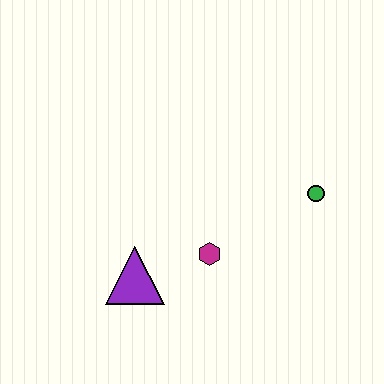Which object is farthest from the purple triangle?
The green circle is farthest from the purple triangle.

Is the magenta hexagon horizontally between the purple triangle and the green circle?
Yes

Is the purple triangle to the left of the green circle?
Yes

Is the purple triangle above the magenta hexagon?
No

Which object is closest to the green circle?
The magenta hexagon is closest to the green circle.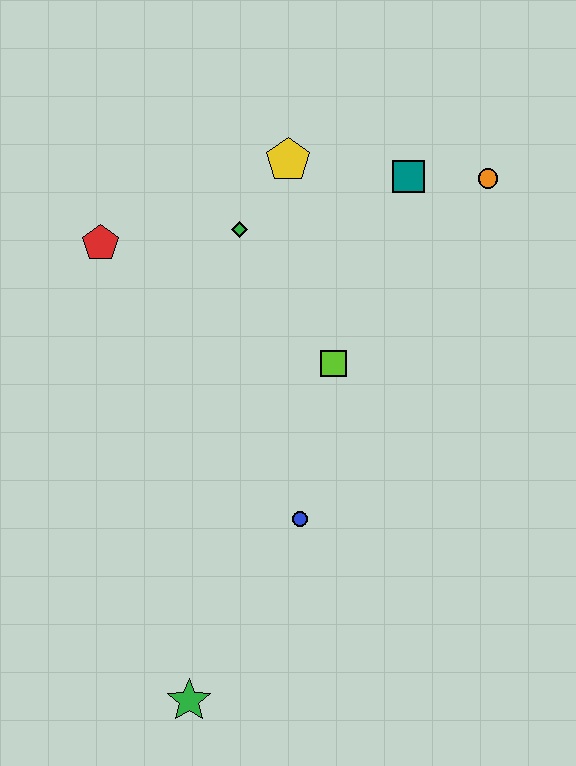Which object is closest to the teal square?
The orange circle is closest to the teal square.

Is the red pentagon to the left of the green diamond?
Yes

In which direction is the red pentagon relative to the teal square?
The red pentagon is to the left of the teal square.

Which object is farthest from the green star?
The orange circle is farthest from the green star.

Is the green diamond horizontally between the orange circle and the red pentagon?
Yes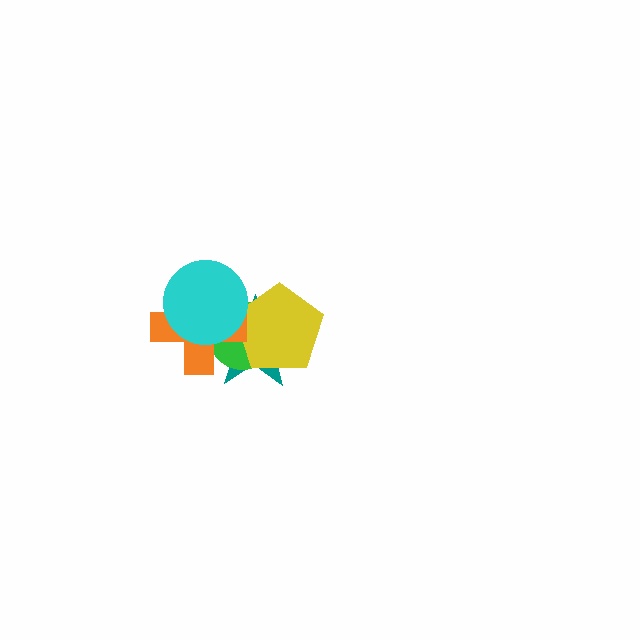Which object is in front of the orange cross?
The cyan circle is in front of the orange cross.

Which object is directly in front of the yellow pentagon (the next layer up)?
The orange cross is directly in front of the yellow pentagon.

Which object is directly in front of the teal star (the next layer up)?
The green circle is directly in front of the teal star.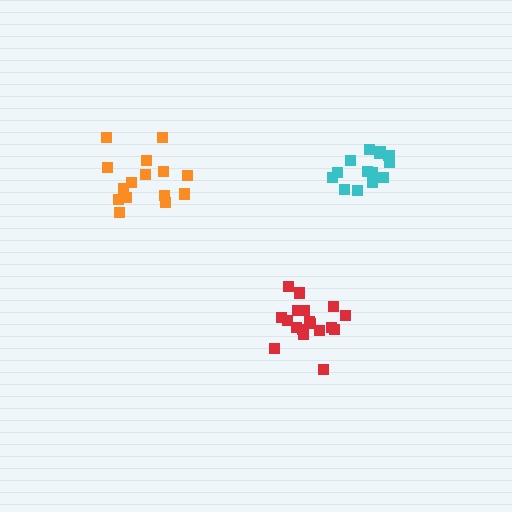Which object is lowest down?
The red cluster is bottommost.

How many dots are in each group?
Group 1: 15 dots, Group 2: 15 dots, Group 3: 18 dots (48 total).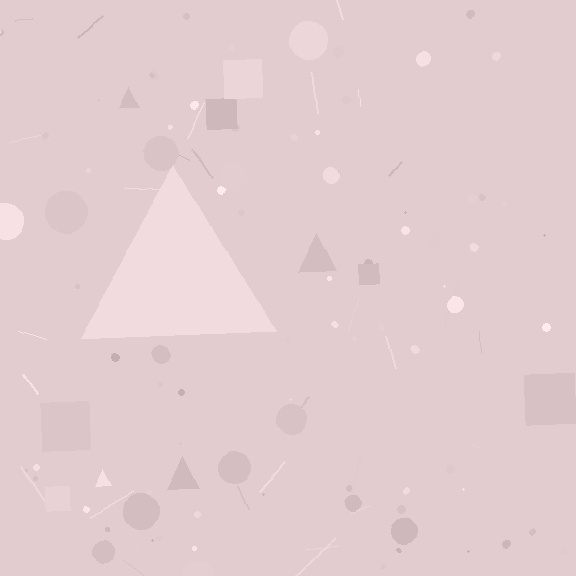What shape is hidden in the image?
A triangle is hidden in the image.